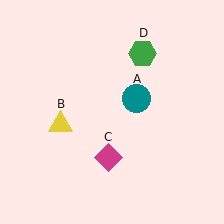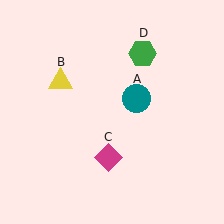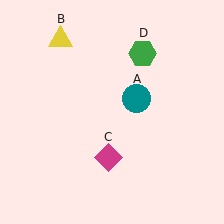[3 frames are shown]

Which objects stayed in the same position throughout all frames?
Teal circle (object A) and magenta diamond (object C) and green hexagon (object D) remained stationary.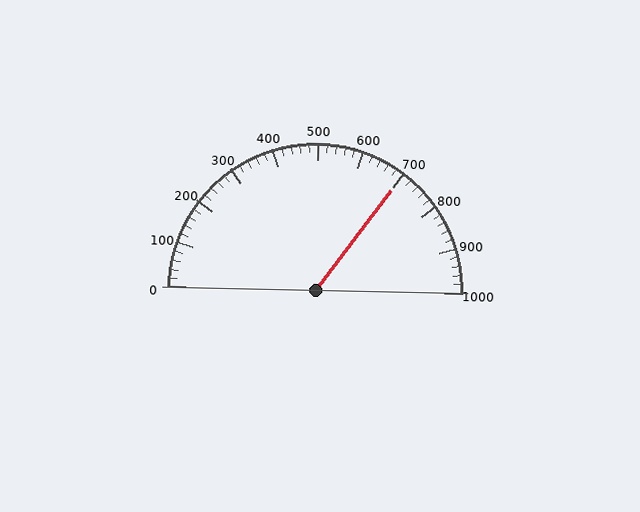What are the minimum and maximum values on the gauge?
The gauge ranges from 0 to 1000.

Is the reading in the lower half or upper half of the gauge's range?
The reading is in the upper half of the range (0 to 1000).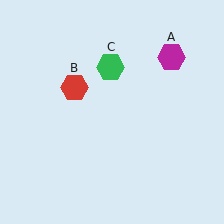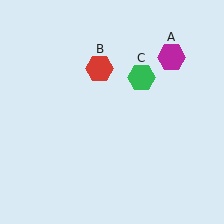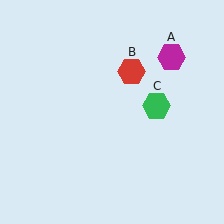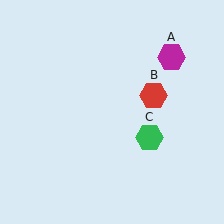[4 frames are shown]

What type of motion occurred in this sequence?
The red hexagon (object B), green hexagon (object C) rotated clockwise around the center of the scene.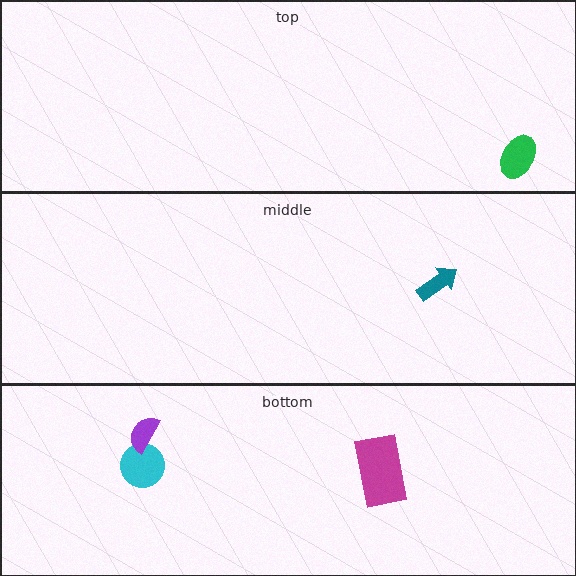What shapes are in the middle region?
The teal arrow.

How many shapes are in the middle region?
1.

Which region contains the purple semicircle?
The bottom region.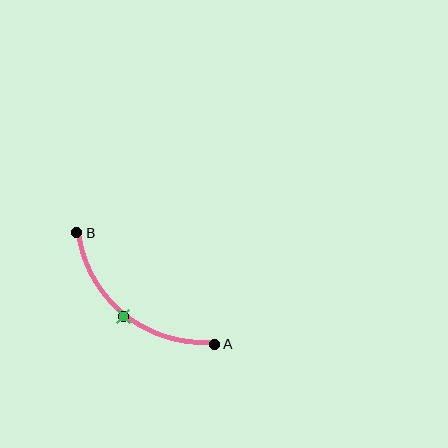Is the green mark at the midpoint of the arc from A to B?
Yes. The green mark lies on the arc at equal arc-length from both A and B — it is the arc midpoint.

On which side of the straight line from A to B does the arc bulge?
The arc bulges below and to the left of the straight line connecting A and B.